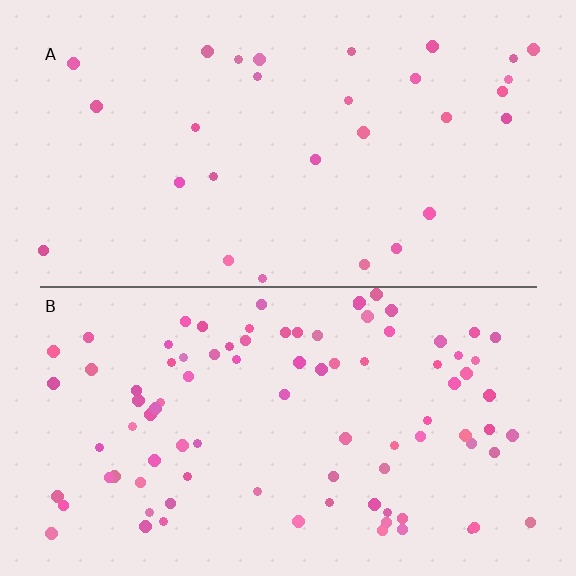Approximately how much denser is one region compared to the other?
Approximately 3.0× — region B over region A.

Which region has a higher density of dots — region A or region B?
B (the bottom).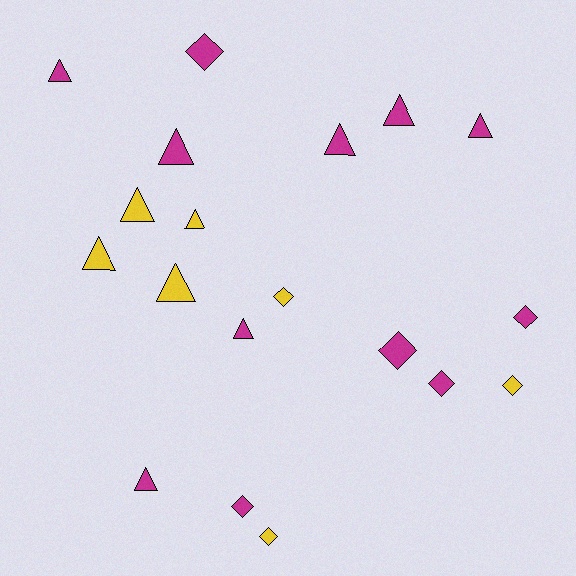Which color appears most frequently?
Magenta, with 12 objects.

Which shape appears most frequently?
Triangle, with 11 objects.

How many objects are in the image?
There are 19 objects.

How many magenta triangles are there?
There are 7 magenta triangles.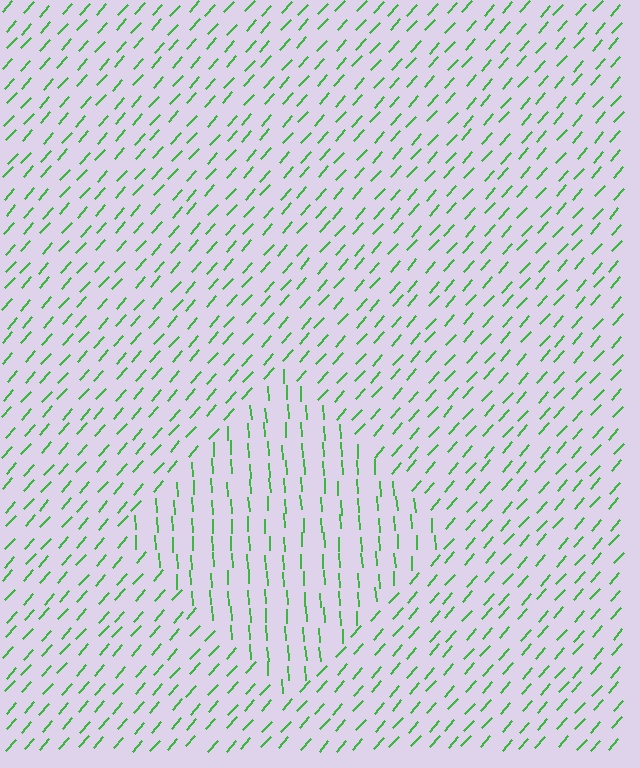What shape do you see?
I see a diamond.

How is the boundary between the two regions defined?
The boundary is defined purely by a change in line orientation (approximately 45 degrees difference). All lines are the same color and thickness.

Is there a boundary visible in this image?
Yes, there is a texture boundary formed by a change in line orientation.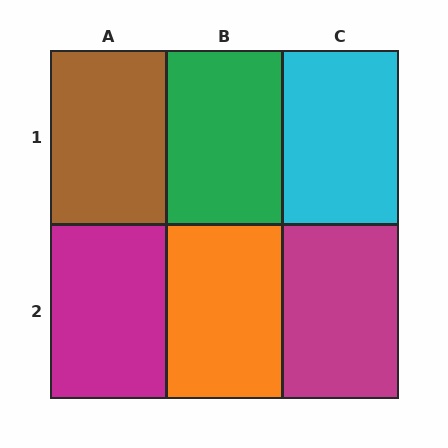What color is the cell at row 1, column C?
Cyan.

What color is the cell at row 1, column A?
Brown.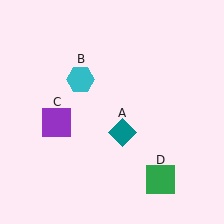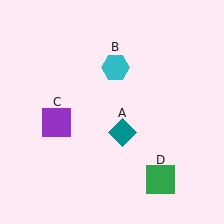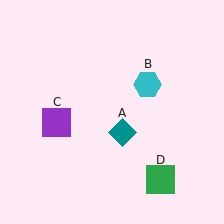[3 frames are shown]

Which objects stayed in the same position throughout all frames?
Teal diamond (object A) and purple square (object C) and green square (object D) remained stationary.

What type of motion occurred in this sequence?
The cyan hexagon (object B) rotated clockwise around the center of the scene.